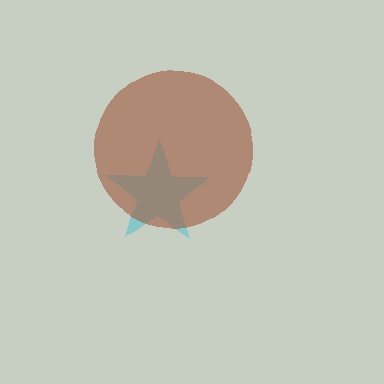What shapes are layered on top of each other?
The layered shapes are: a cyan star, a brown circle.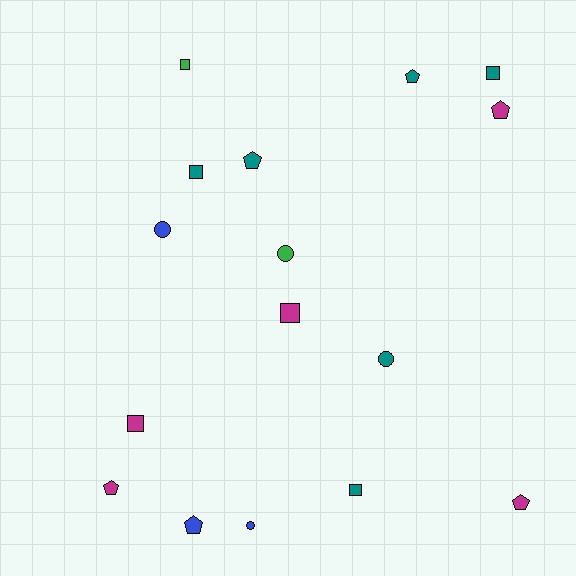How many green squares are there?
There is 1 green square.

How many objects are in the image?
There are 16 objects.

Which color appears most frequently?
Teal, with 6 objects.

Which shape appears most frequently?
Pentagon, with 6 objects.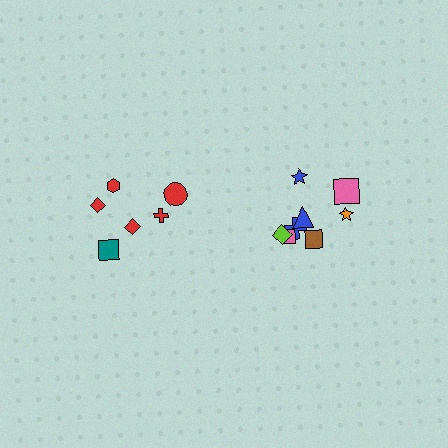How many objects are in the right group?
There are 8 objects.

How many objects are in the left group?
There are 6 objects.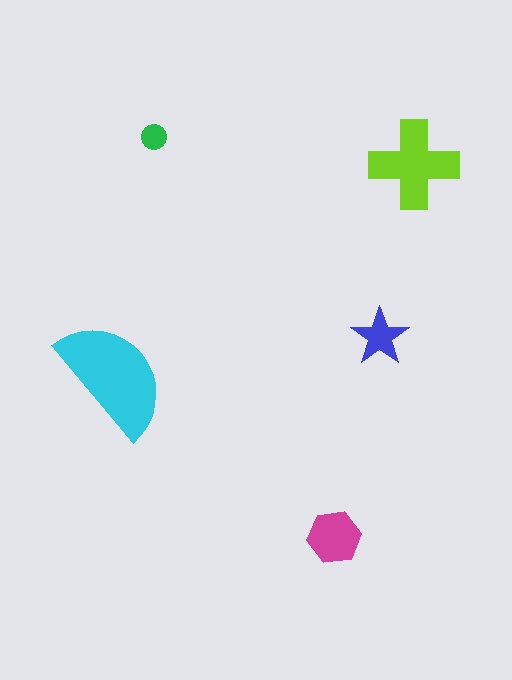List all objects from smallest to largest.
The green circle, the blue star, the magenta hexagon, the lime cross, the cyan semicircle.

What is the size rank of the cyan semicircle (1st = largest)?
1st.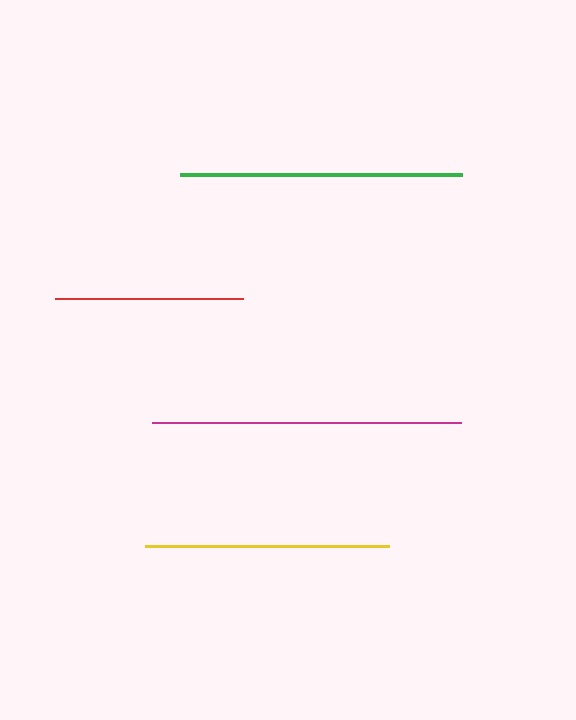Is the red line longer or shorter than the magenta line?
The magenta line is longer than the red line.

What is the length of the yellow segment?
The yellow segment is approximately 244 pixels long.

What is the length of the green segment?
The green segment is approximately 282 pixels long.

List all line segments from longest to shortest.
From longest to shortest: magenta, green, yellow, red.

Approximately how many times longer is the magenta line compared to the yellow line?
The magenta line is approximately 1.3 times the length of the yellow line.